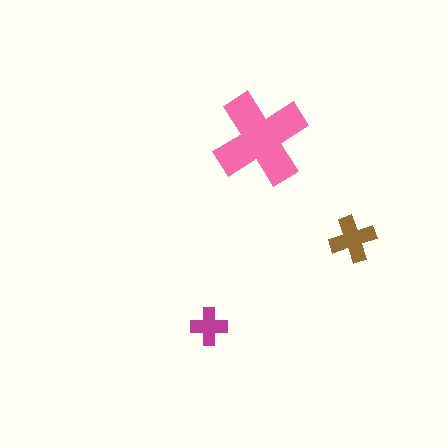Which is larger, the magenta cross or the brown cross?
The brown one.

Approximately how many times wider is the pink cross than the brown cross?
About 2 times wider.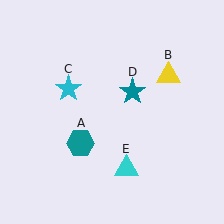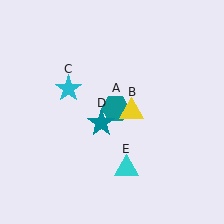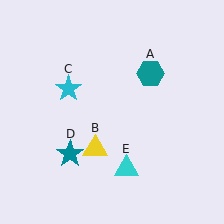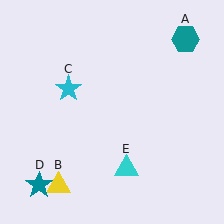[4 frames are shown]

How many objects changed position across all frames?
3 objects changed position: teal hexagon (object A), yellow triangle (object B), teal star (object D).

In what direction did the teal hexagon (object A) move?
The teal hexagon (object A) moved up and to the right.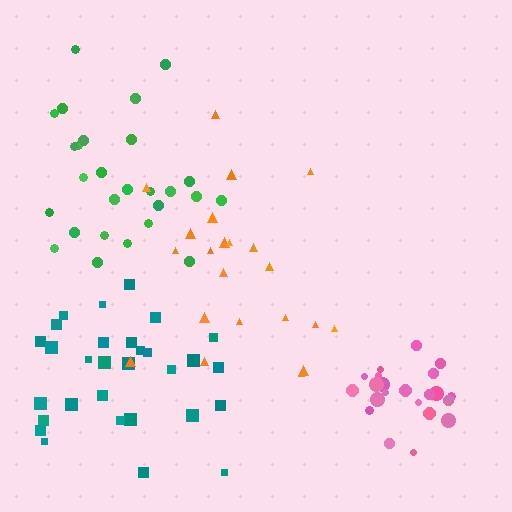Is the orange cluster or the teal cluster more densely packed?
Teal.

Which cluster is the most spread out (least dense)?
Orange.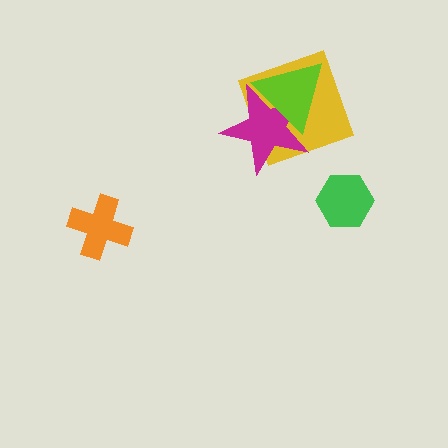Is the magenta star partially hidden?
Yes, it is partially covered by another shape.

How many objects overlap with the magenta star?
2 objects overlap with the magenta star.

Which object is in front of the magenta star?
The lime triangle is in front of the magenta star.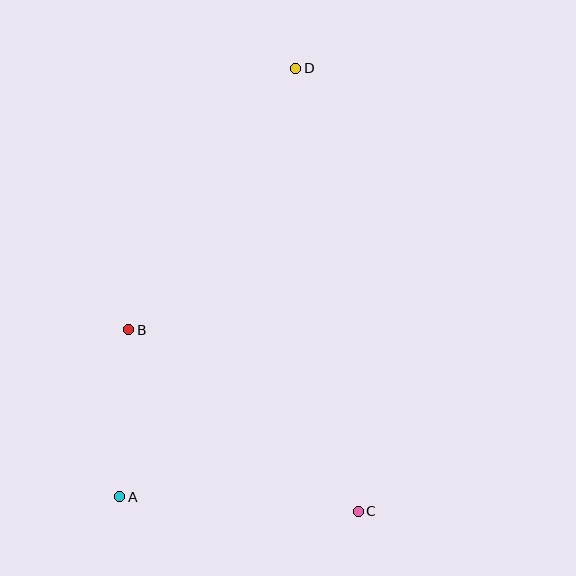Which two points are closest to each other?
Points A and B are closest to each other.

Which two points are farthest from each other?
Points A and D are farthest from each other.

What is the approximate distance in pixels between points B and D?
The distance between B and D is approximately 310 pixels.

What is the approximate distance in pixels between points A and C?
The distance between A and C is approximately 239 pixels.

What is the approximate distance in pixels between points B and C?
The distance between B and C is approximately 292 pixels.